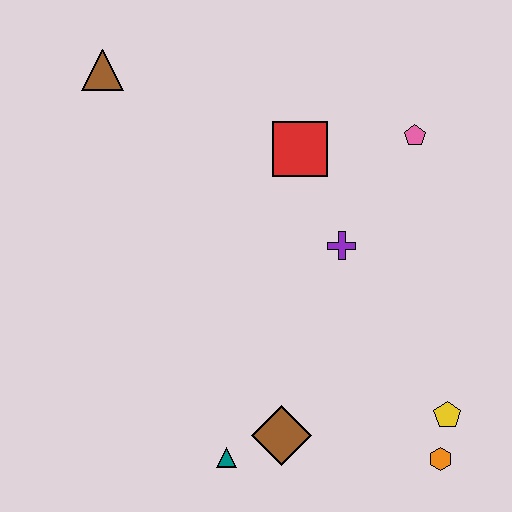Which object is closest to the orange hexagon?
The yellow pentagon is closest to the orange hexagon.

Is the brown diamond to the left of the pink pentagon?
Yes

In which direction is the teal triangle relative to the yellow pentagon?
The teal triangle is to the left of the yellow pentagon.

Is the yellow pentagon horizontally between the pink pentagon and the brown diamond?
No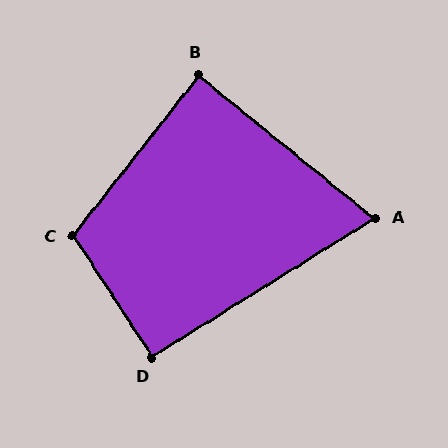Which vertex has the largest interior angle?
C, at approximately 109 degrees.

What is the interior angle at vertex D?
Approximately 91 degrees (approximately right).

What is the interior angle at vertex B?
Approximately 89 degrees (approximately right).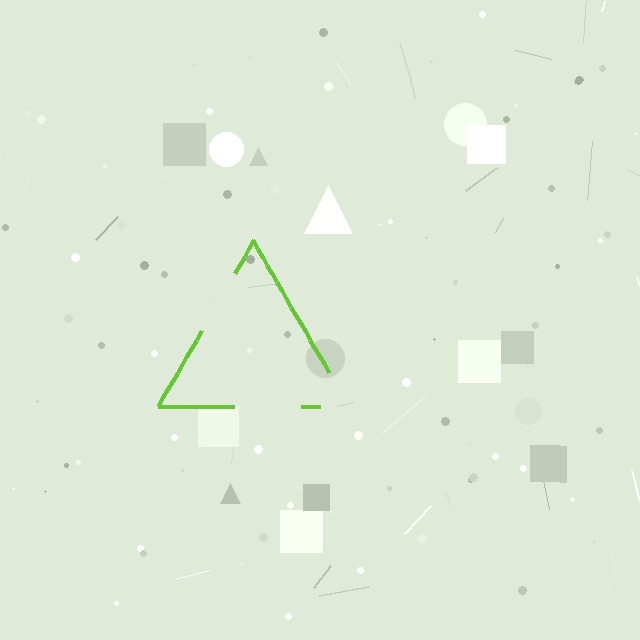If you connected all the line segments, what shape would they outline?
They would outline a triangle.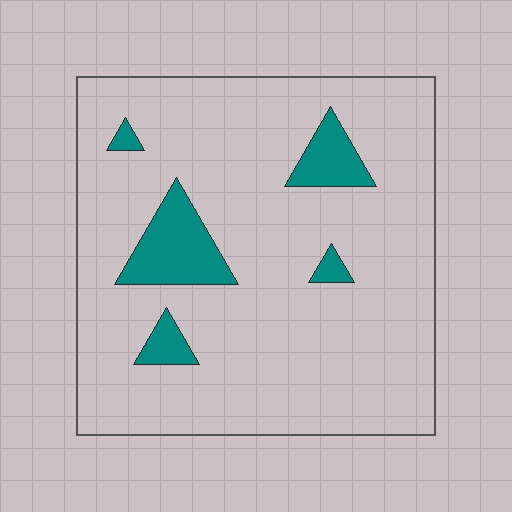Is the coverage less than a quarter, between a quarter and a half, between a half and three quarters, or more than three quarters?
Less than a quarter.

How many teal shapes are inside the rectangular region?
5.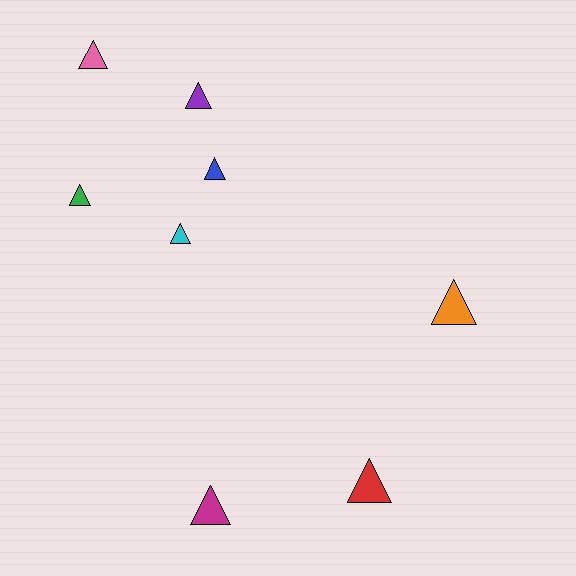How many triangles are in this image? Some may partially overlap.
There are 8 triangles.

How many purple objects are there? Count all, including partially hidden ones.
There is 1 purple object.